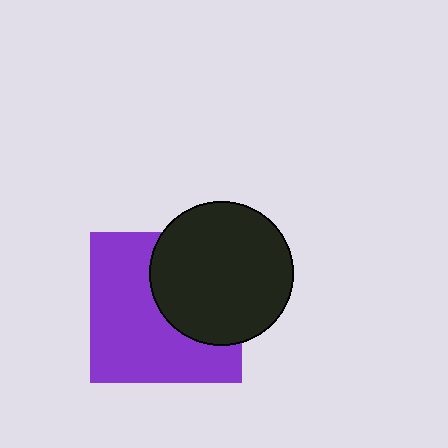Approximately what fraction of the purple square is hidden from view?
Roughly 40% of the purple square is hidden behind the black circle.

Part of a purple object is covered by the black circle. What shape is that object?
It is a square.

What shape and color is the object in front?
The object in front is a black circle.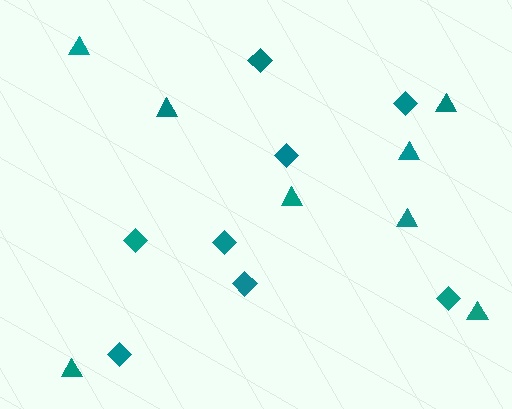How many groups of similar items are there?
There are 2 groups: one group of triangles (8) and one group of diamonds (8).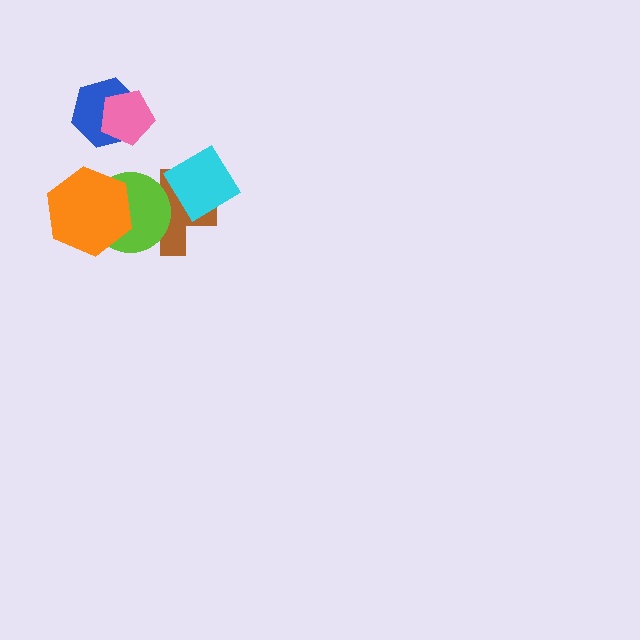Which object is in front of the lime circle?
The orange hexagon is in front of the lime circle.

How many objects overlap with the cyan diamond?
1 object overlaps with the cyan diamond.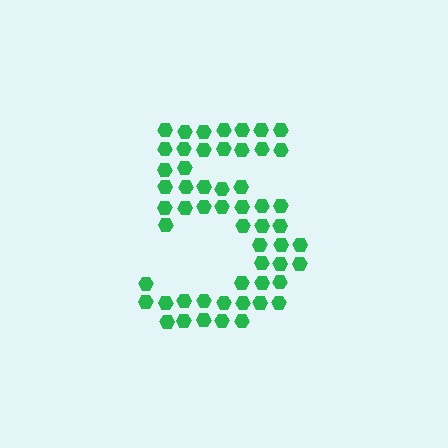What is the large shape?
The large shape is the digit 5.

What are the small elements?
The small elements are hexagons.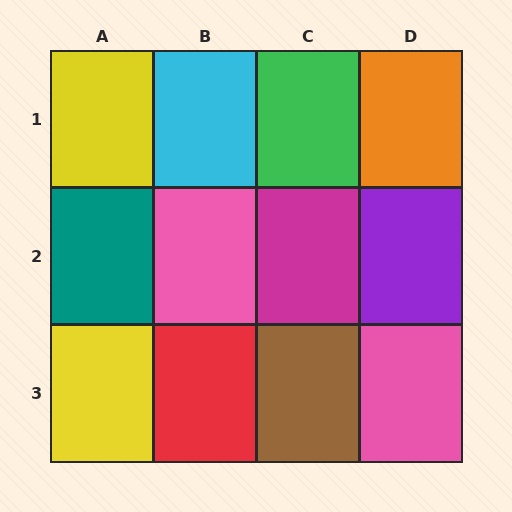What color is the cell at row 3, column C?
Brown.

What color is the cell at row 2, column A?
Teal.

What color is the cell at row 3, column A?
Yellow.